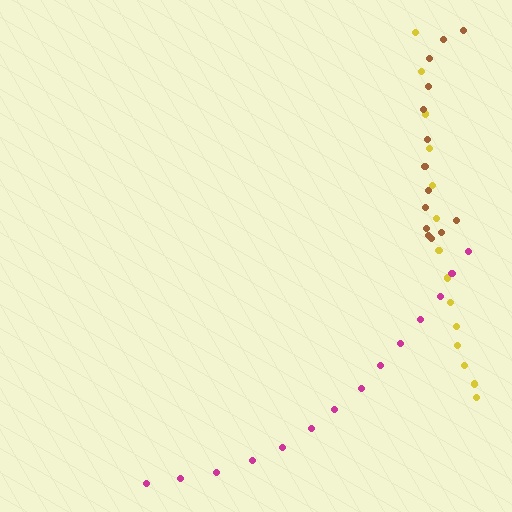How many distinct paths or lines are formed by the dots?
There are 3 distinct paths.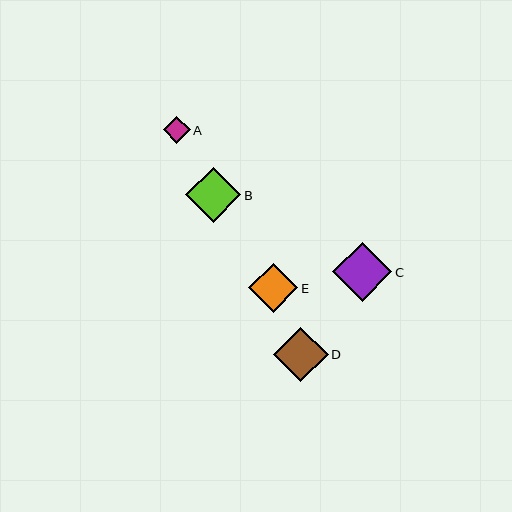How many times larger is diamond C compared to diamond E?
Diamond C is approximately 1.2 times the size of diamond E.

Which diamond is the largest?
Diamond C is the largest with a size of approximately 59 pixels.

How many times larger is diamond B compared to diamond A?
Diamond B is approximately 2.0 times the size of diamond A.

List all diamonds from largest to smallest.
From largest to smallest: C, B, D, E, A.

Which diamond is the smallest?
Diamond A is the smallest with a size of approximately 27 pixels.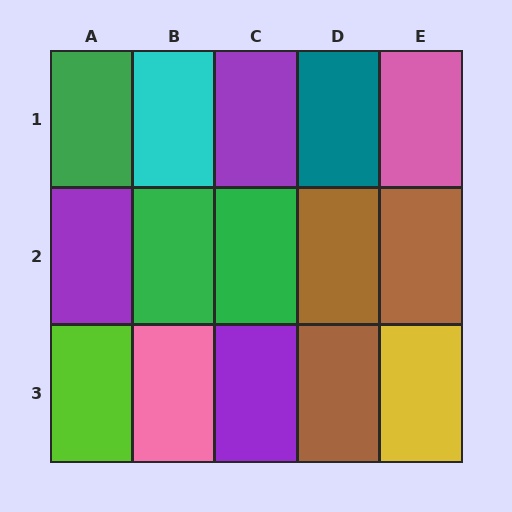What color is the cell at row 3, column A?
Lime.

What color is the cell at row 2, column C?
Green.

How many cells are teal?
1 cell is teal.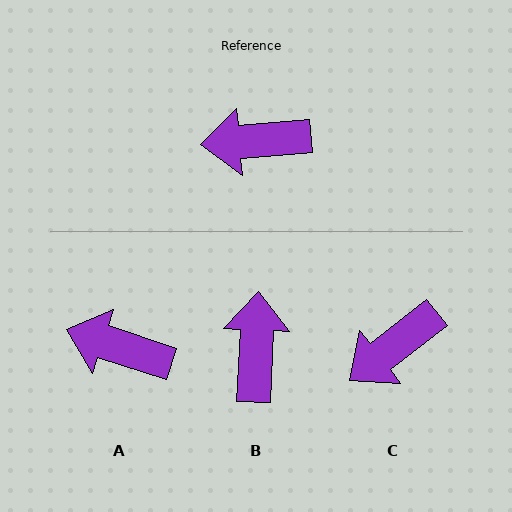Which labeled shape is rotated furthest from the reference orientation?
B, about 97 degrees away.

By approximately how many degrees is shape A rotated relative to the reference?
Approximately 23 degrees clockwise.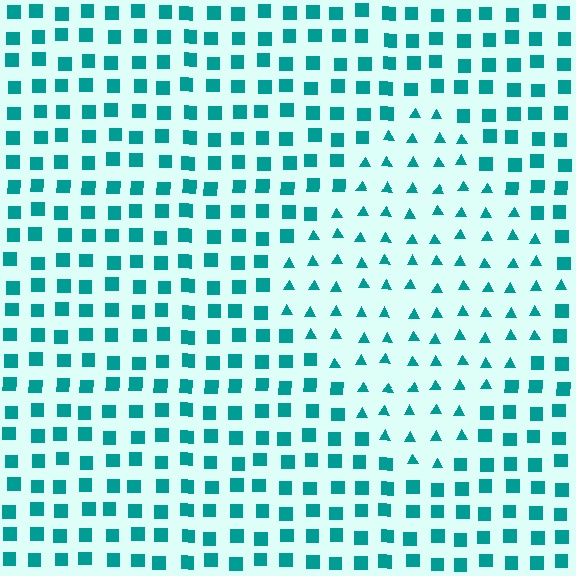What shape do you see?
I see a diamond.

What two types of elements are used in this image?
The image uses triangles inside the diamond region and squares outside it.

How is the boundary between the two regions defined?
The boundary is defined by a change in element shape: triangles inside vs. squares outside. All elements share the same color and spacing.